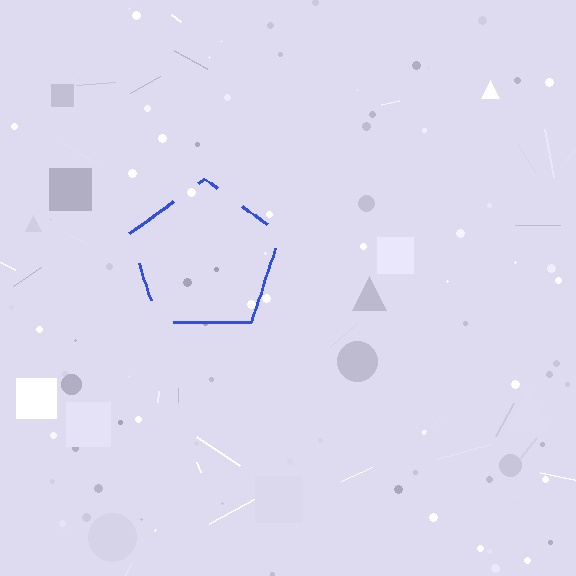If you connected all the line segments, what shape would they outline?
They would outline a pentagon.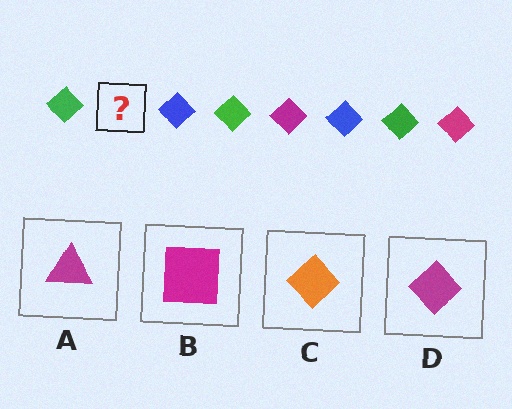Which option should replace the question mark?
Option D.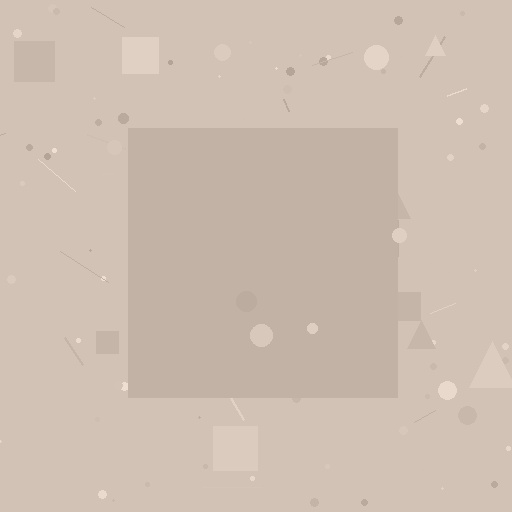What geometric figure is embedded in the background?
A square is embedded in the background.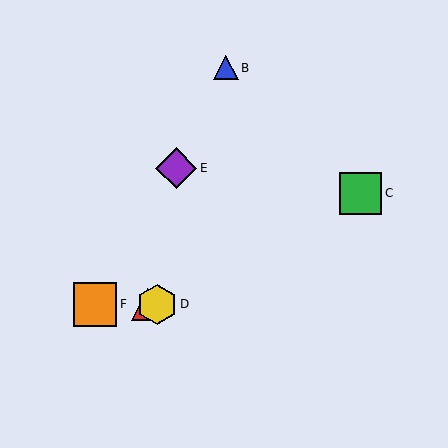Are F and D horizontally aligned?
Yes, both are at y≈304.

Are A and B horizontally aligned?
No, A is at y≈304 and B is at y≈68.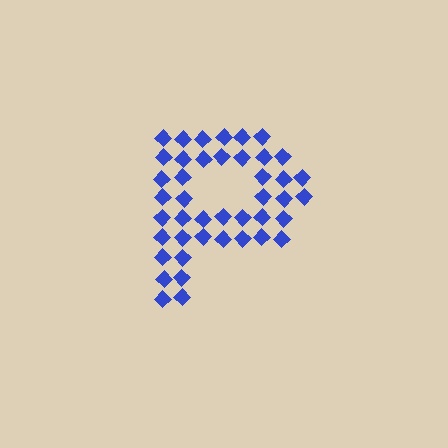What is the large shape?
The large shape is the letter P.